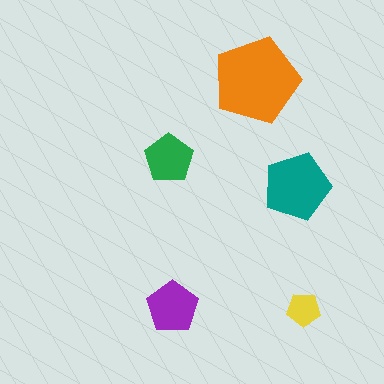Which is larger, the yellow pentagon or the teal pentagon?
The teal one.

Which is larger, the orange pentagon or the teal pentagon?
The orange one.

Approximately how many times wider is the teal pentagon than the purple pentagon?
About 1.5 times wider.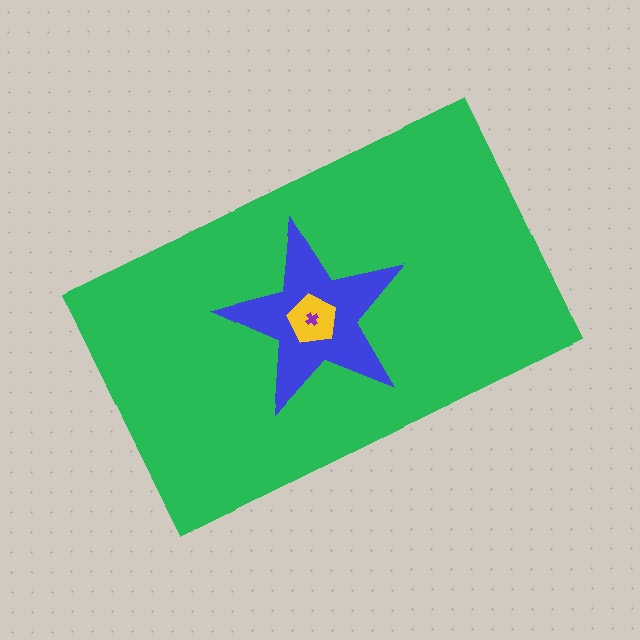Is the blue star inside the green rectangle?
Yes.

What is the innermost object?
The purple cross.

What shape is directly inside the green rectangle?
The blue star.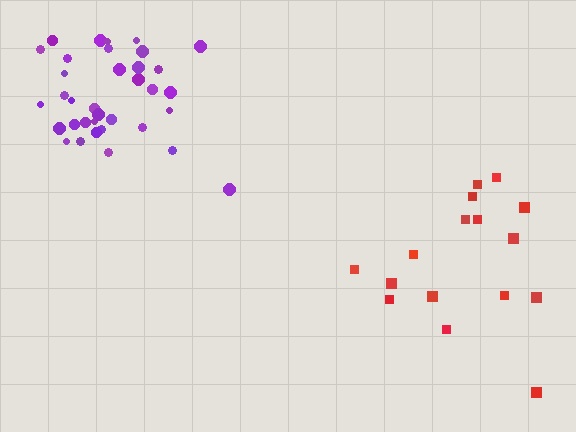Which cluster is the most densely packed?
Purple.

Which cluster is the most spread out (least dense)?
Red.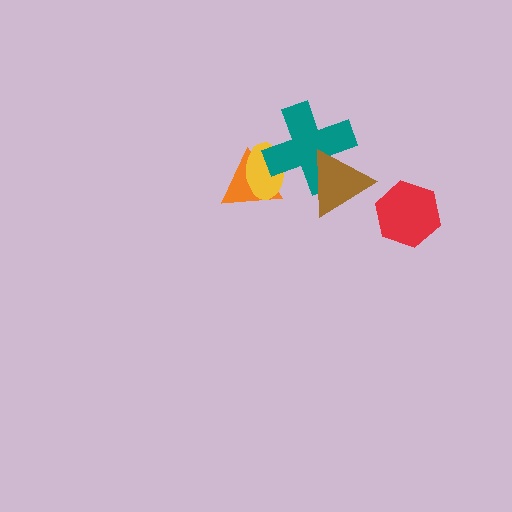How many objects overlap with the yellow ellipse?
2 objects overlap with the yellow ellipse.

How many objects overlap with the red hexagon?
0 objects overlap with the red hexagon.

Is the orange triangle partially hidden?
Yes, it is partially covered by another shape.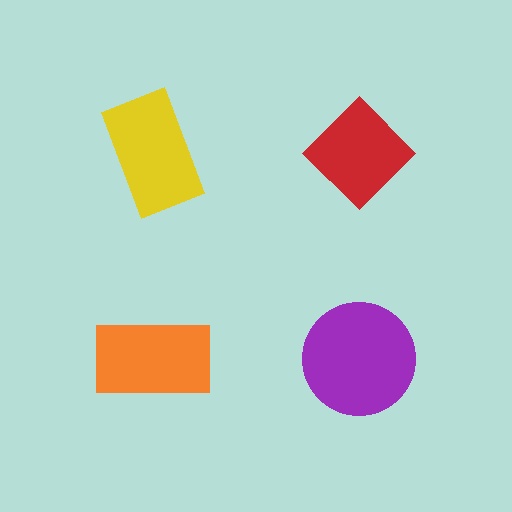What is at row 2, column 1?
An orange rectangle.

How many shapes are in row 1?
2 shapes.